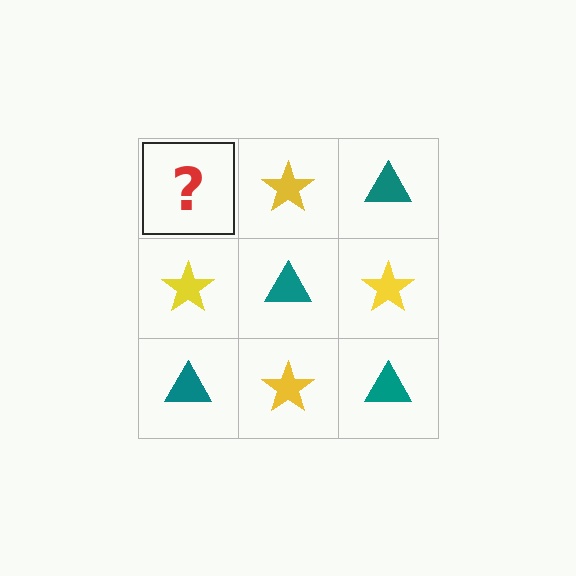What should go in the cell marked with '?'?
The missing cell should contain a teal triangle.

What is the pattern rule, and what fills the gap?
The rule is that it alternates teal triangle and yellow star in a checkerboard pattern. The gap should be filled with a teal triangle.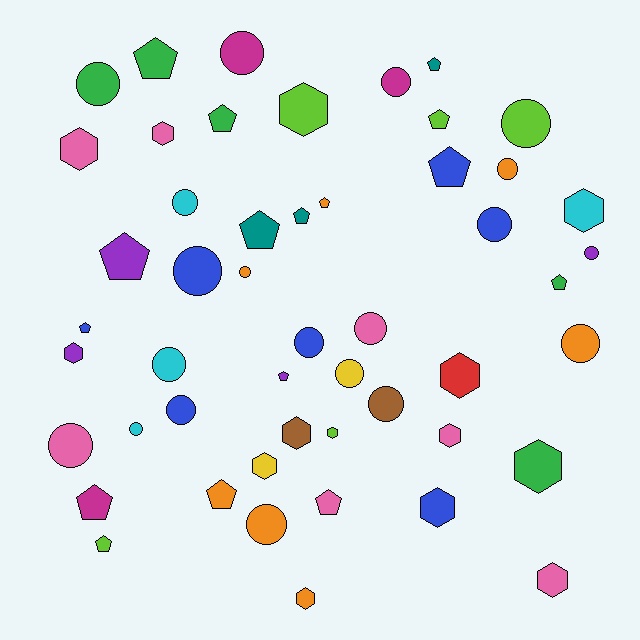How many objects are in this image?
There are 50 objects.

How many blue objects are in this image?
There are 7 blue objects.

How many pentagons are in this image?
There are 16 pentagons.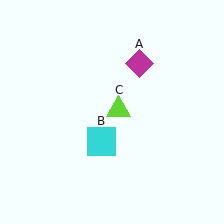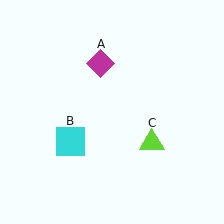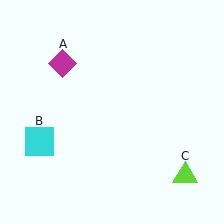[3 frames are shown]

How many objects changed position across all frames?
3 objects changed position: magenta diamond (object A), cyan square (object B), lime triangle (object C).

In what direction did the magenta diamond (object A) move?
The magenta diamond (object A) moved left.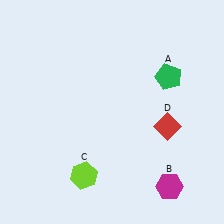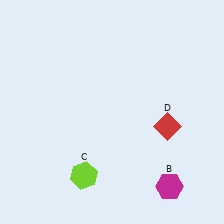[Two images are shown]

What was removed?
The green pentagon (A) was removed in Image 2.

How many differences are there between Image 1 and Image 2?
There is 1 difference between the two images.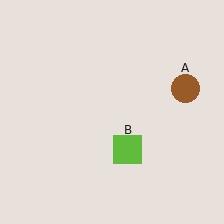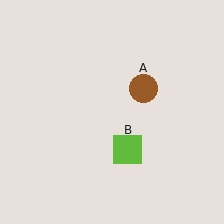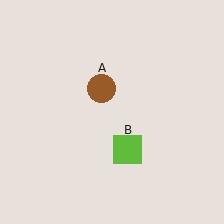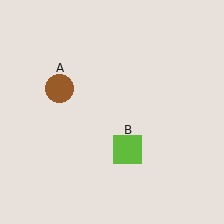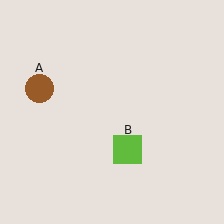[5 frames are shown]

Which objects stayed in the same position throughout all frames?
Lime square (object B) remained stationary.